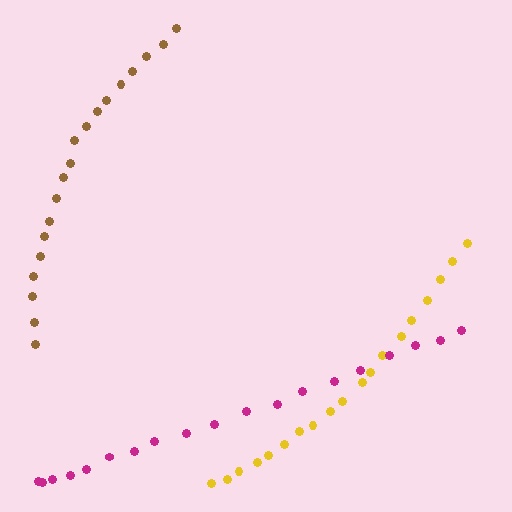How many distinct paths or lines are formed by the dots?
There are 3 distinct paths.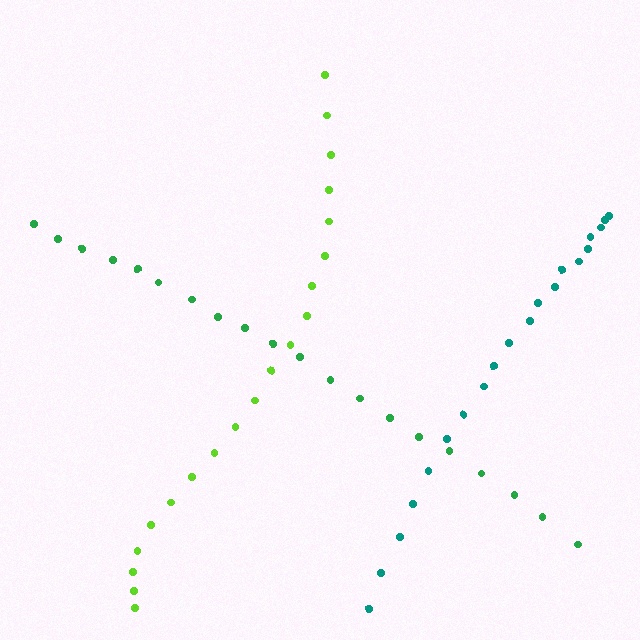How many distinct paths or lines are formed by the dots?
There are 3 distinct paths.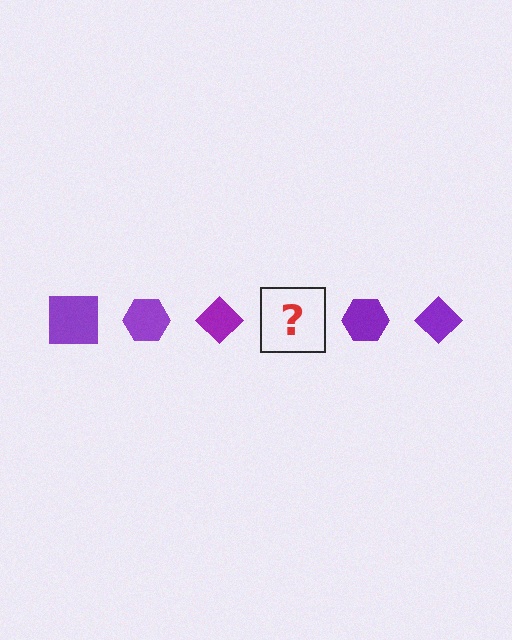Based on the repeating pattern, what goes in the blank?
The blank should be a purple square.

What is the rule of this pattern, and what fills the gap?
The rule is that the pattern cycles through square, hexagon, diamond shapes in purple. The gap should be filled with a purple square.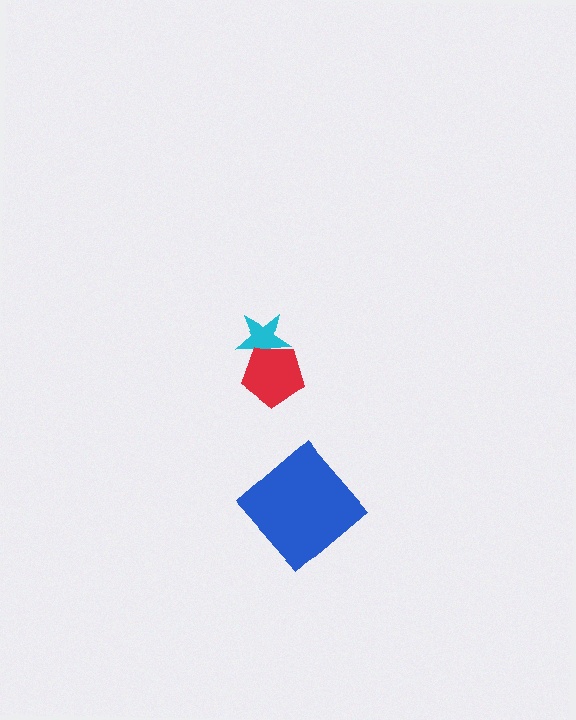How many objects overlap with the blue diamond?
0 objects overlap with the blue diamond.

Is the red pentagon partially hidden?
No, no other shape covers it.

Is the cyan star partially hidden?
Yes, it is partially covered by another shape.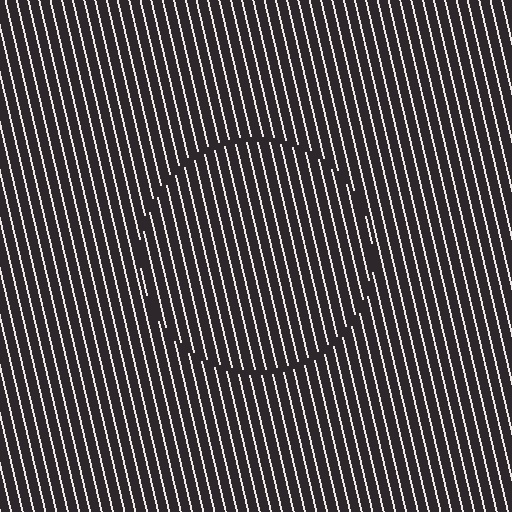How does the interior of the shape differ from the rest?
The interior of the shape contains the same grating, shifted by half a period — the contour is defined by the phase discontinuity where line-ends from the inner and outer gratings abut.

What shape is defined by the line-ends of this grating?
An illusory circle. The interior of the shape contains the same grating, shifted by half a period — the contour is defined by the phase discontinuity where line-ends from the inner and outer gratings abut.